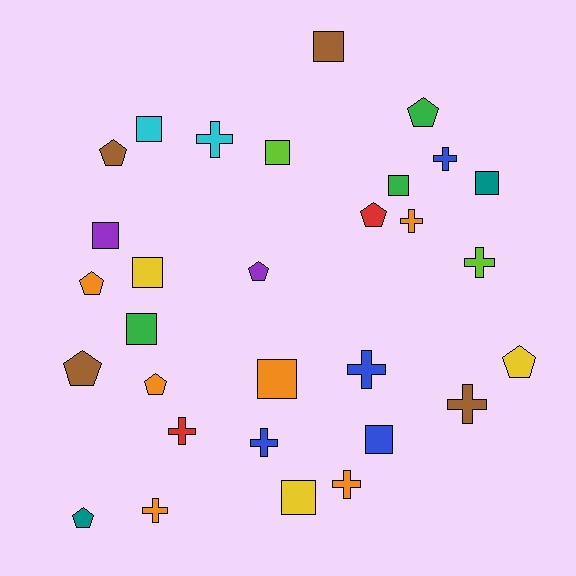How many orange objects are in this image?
There are 6 orange objects.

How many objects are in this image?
There are 30 objects.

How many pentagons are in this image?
There are 9 pentagons.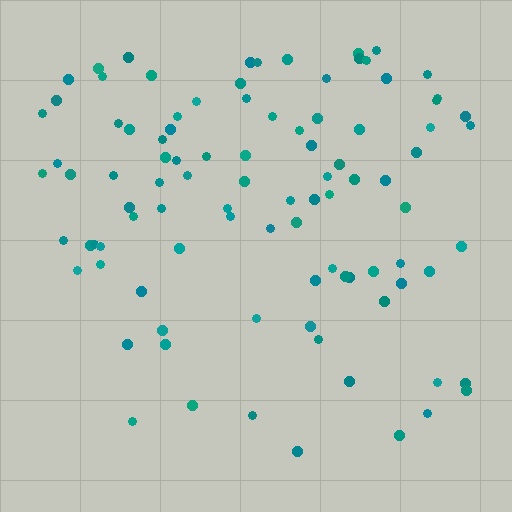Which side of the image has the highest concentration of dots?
The top.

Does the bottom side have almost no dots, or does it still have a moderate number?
Still a moderate number, just noticeably fewer than the top.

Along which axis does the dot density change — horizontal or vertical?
Vertical.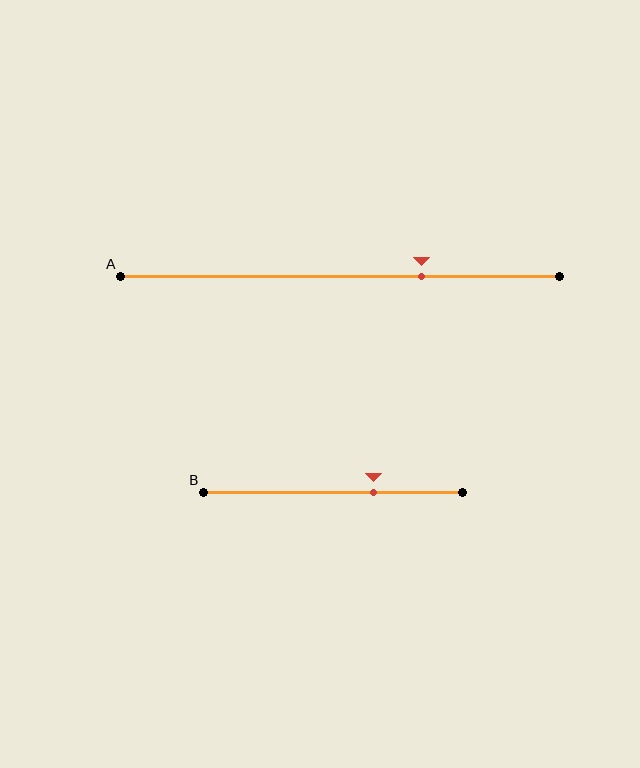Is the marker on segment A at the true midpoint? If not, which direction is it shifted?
No, the marker on segment A is shifted to the right by about 18% of the segment length.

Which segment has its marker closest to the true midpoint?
Segment B has its marker closest to the true midpoint.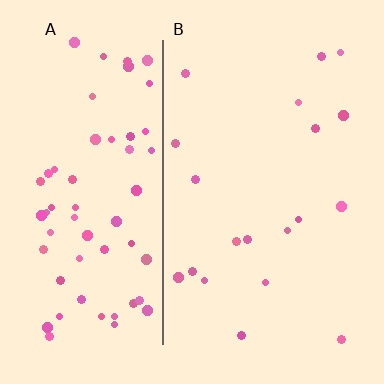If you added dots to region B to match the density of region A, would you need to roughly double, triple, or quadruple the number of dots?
Approximately triple.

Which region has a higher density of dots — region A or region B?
A (the left).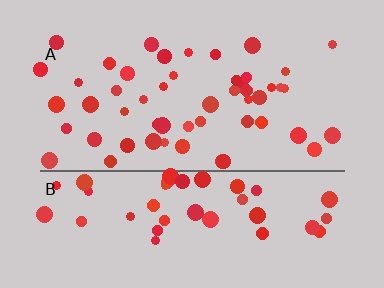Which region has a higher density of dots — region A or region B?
A (the top).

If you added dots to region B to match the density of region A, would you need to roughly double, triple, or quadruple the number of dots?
Approximately double.